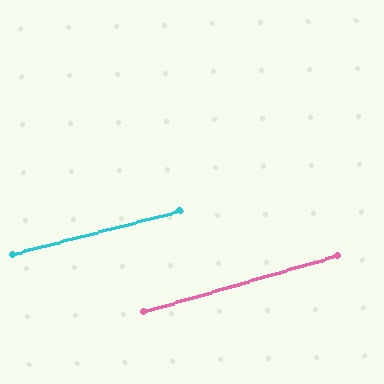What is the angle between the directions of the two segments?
Approximately 2 degrees.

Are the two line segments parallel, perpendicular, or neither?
Parallel — their directions differ by only 1.6°.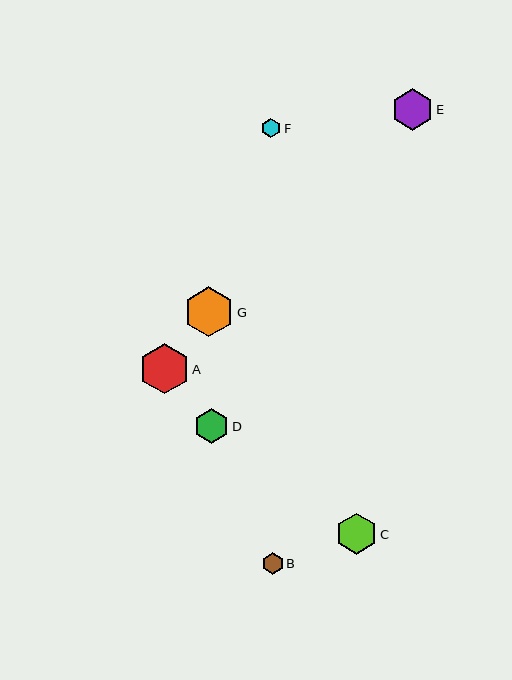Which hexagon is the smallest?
Hexagon F is the smallest with a size of approximately 20 pixels.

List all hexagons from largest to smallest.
From largest to smallest: G, A, E, C, D, B, F.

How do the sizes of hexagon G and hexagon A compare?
Hexagon G and hexagon A are approximately the same size.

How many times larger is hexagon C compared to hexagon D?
Hexagon C is approximately 1.2 times the size of hexagon D.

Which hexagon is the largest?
Hexagon G is the largest with a size of approximately 50 pixels.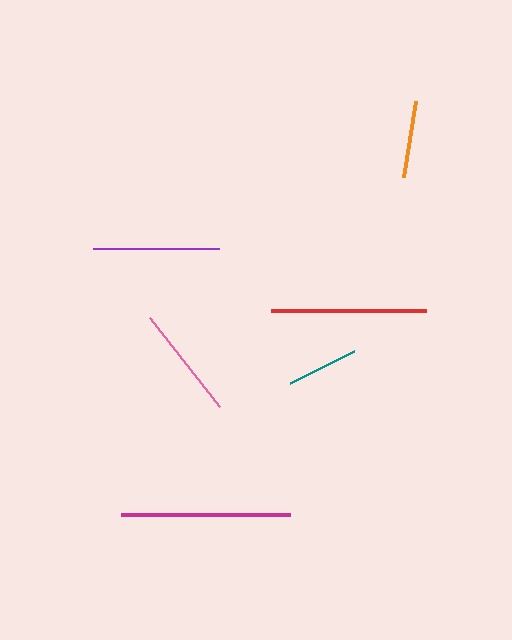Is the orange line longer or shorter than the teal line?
The orange line is longer than the teal line.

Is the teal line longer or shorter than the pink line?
The pink line is longer than the teal line.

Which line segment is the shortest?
The teal line is the shortest at approximately 71 pixels.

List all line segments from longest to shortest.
From longest to shortest: magenta, red, purple, pink, orange, teal.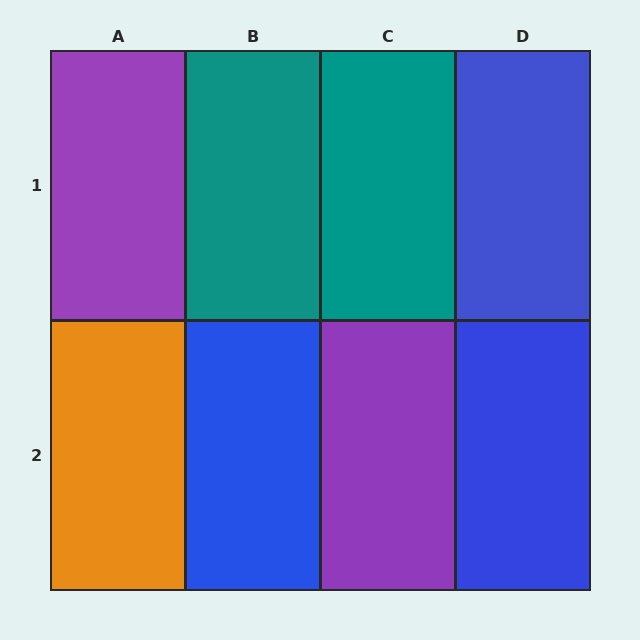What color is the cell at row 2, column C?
Purple.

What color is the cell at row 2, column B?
Blue.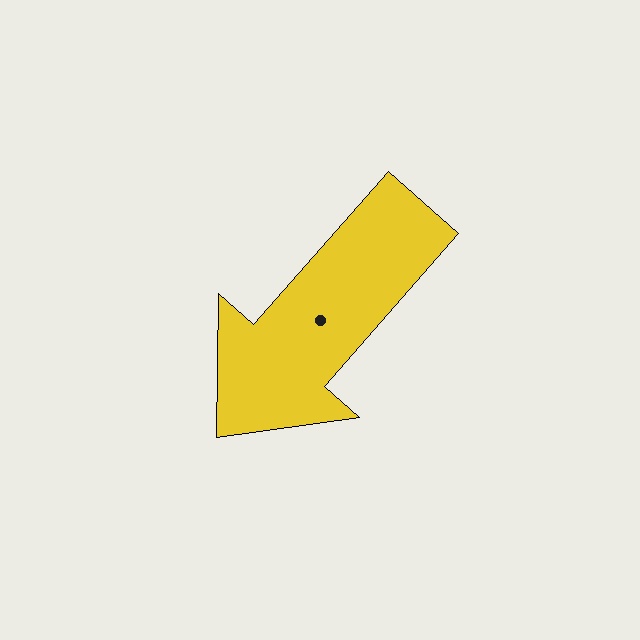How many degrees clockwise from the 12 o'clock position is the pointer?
Approximately 221 degrees.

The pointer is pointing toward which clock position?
Roughly 7 o'clock.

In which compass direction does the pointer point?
Southwest.